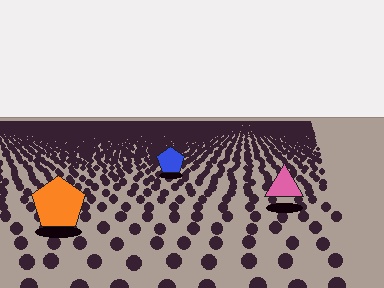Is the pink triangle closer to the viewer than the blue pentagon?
Yes. The pink triangle is closer — you can tell from the texture gradient: the ground texture is coarser near it.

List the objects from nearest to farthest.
From nearest to farthest: the orange pentagon, the pink triangle, the blue pentagon.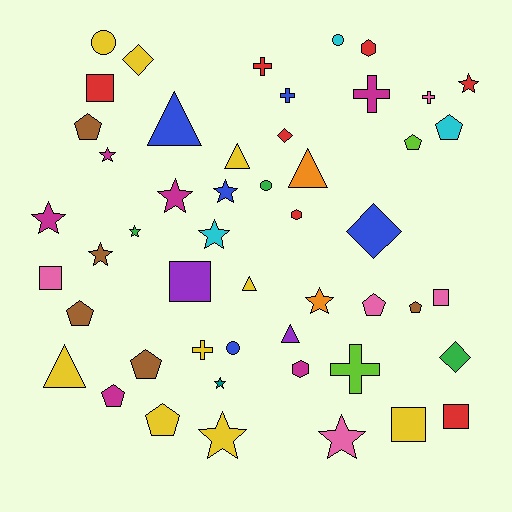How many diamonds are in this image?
There are 4 diamonds.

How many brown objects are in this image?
There are 5 brown objects.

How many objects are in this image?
There are 50 objects.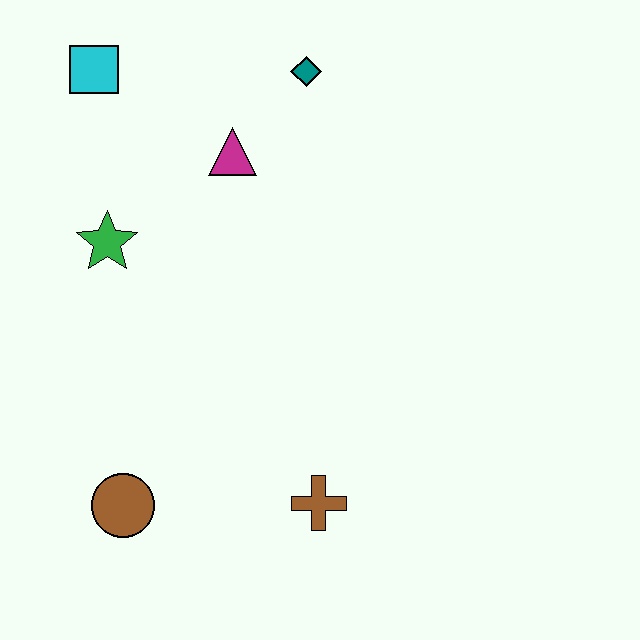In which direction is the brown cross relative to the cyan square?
The brown cross is below the cyan square.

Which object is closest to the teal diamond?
The magenta triangle is closest to the teal diamond.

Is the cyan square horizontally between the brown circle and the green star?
No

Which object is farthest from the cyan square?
The brown cross is farthest from the cyan square.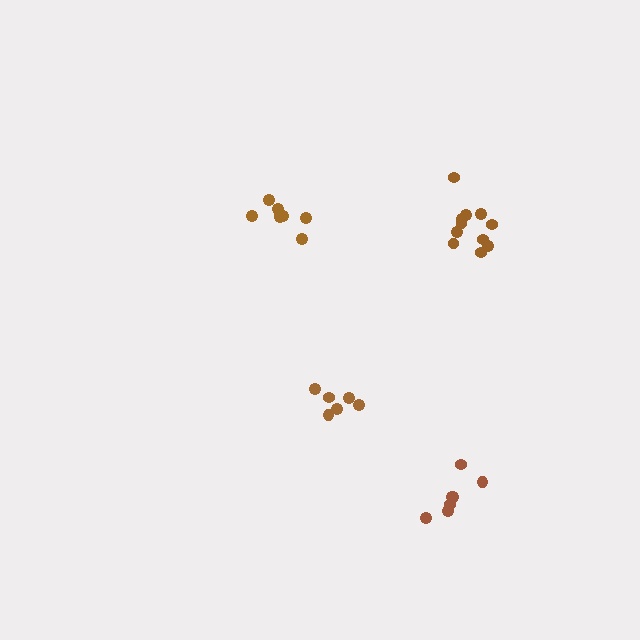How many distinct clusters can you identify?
There are 4 distinct clusters.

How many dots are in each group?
Group 1: 6 dots, Group 2: 8 dots, Group 3: 7 dots, Group 4: 11 dots (32 total).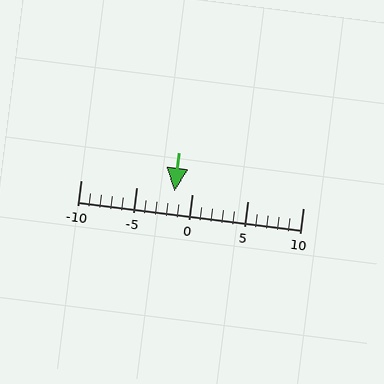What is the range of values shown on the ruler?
The ruler shows values from -10 to 10.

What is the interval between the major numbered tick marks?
The major tick marks are spaced 5 units apart.